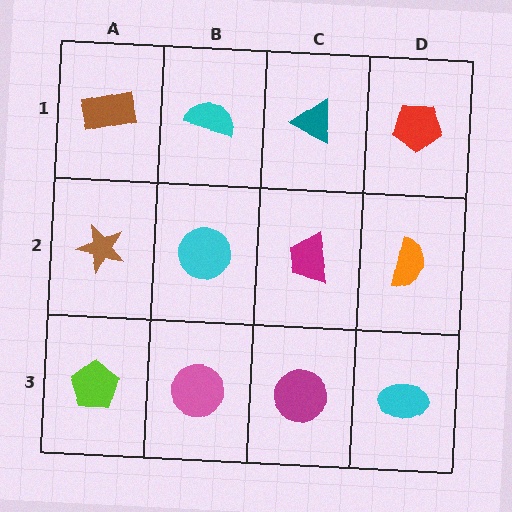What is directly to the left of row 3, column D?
A magenta circle.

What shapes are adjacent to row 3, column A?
A brown star (row 2, column A), a pink circle (row 3, column B).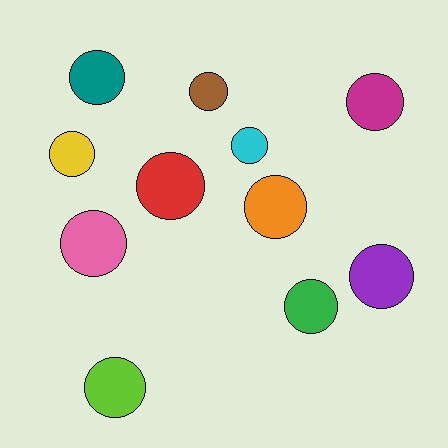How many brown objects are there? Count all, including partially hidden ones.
There is 1 brown object.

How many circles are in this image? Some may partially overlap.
There are 11 circles.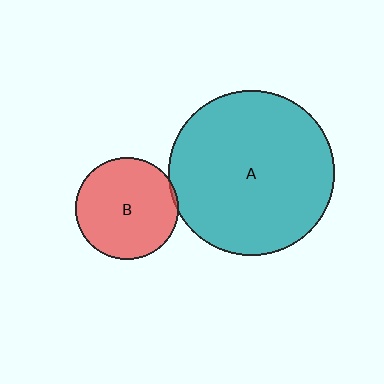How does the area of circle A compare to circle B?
Approximately 2.6 times.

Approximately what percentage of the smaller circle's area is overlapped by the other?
Approximately 5%.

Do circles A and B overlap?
Yes.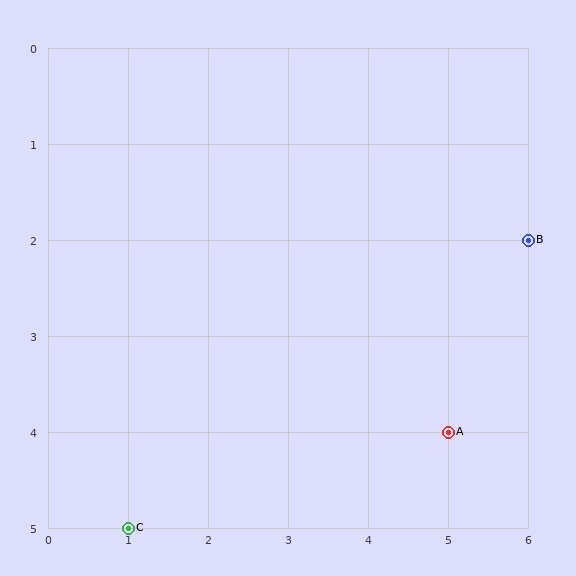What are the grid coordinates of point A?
Point A is at grid coordinates (5, 4).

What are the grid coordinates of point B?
Point B is at grid coordinates (6, 2).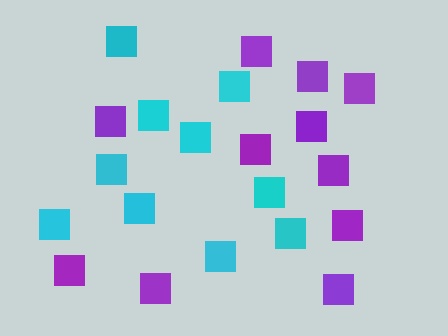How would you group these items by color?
There are 2 groups: one group of purple squares (11) and one group of cyan squares (10).